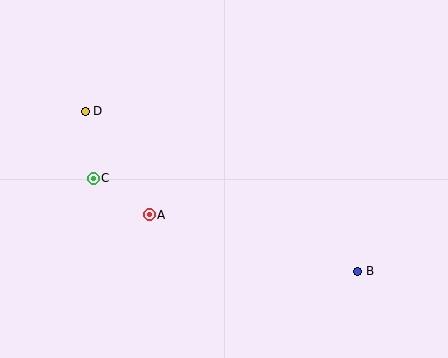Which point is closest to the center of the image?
Point A at (149, 215) is closest to the center.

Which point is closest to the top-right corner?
Point B is closest to the top-right corner.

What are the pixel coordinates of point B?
Point B is at (358, 271).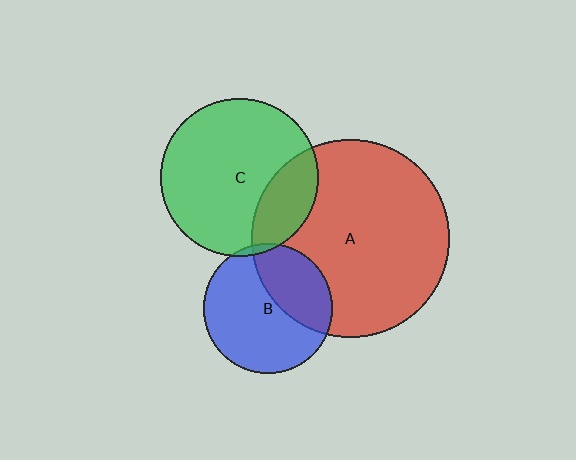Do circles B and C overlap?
Yes.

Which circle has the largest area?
Circle A (red).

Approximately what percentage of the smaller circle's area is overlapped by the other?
Approximately 5%.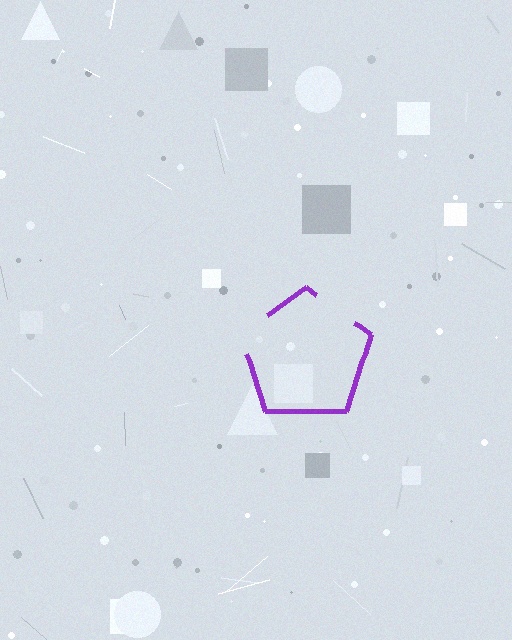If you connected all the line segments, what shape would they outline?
They would outline a pentagon.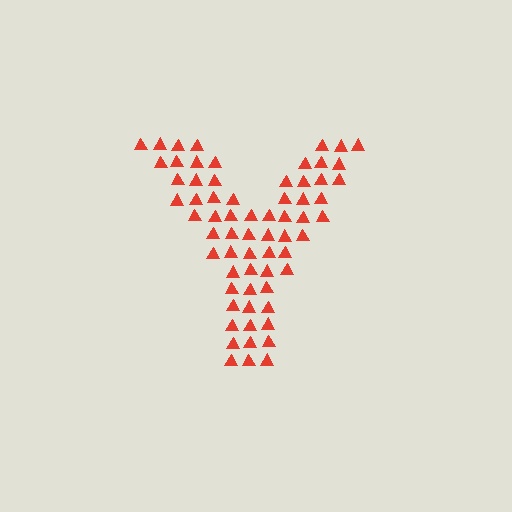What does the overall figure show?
The overall figure shows the letter Y.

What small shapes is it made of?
It is made of small triangles.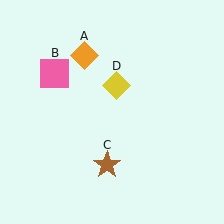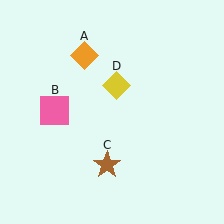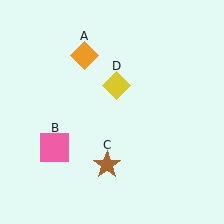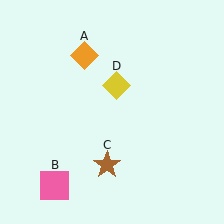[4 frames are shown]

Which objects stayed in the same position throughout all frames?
Orange diamond (object A) and brown star (object C) and yellow diamond (object D) remained stationary.